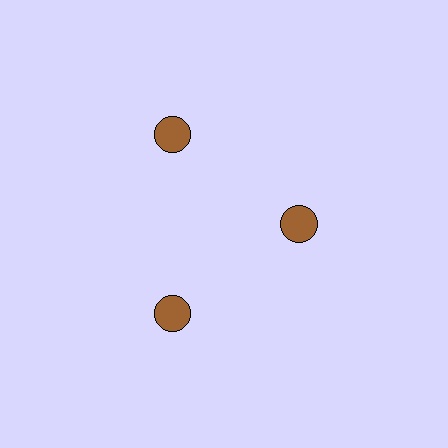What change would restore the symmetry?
The symmetry would be restored by moving it outward, back onto the ring so that all 3 circles sit at equal angles and equal distance from the center.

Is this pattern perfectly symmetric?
No. The 3 brown circles are arranged in a ring, but one element near the 3 o'clock position is pulled inward toward the center, breaking the 3-fold rotational symmetry.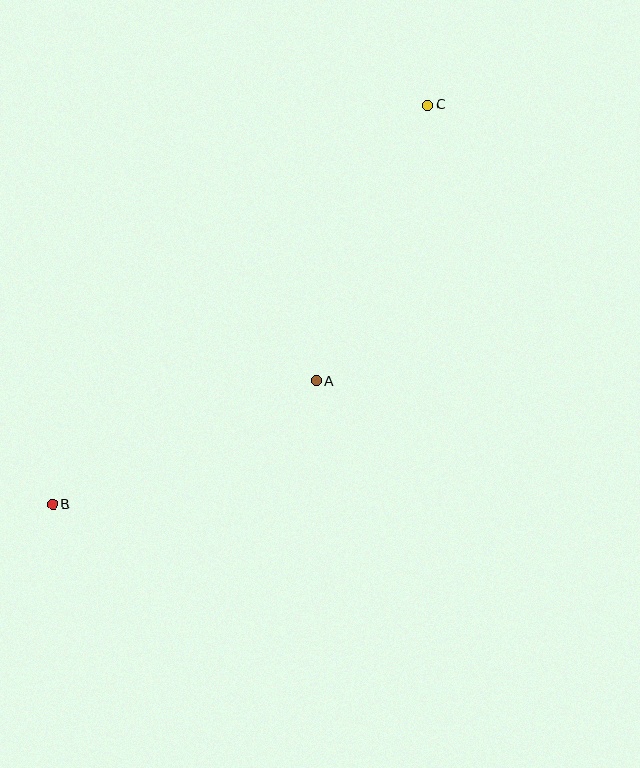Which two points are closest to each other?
Points A and B are closest to each other.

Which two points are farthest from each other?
Points B and C are farthest from each other.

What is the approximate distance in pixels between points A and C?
The distance between A and C is approximately 298 pixels.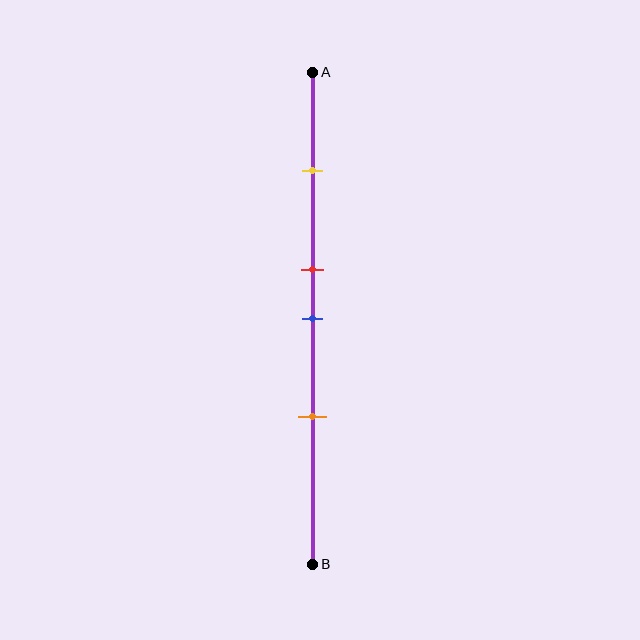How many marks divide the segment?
There are 4 marks dividing the segment.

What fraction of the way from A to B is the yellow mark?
The yellow mark is approximately 20% (0.2) of the way from A to B.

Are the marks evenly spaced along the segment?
No, the marks are not evenly spaced.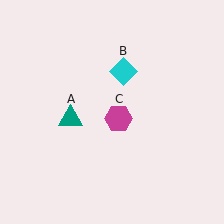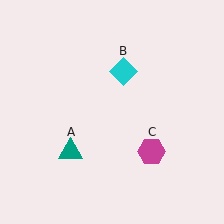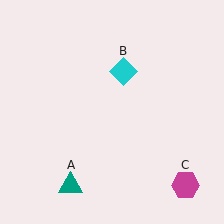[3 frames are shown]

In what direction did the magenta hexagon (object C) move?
The magenta hexagon (object C) moved down and to the right.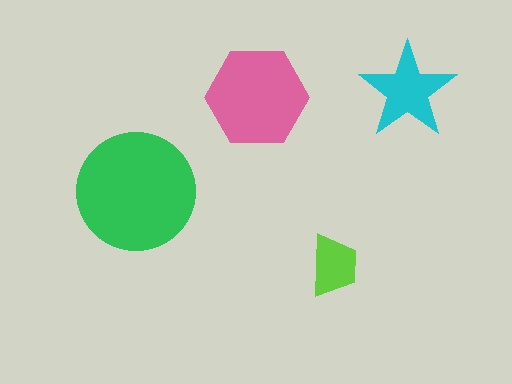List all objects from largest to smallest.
The green circle, the pink hexagon, the cyan star, the lime trapezoid.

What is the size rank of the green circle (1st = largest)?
1st.